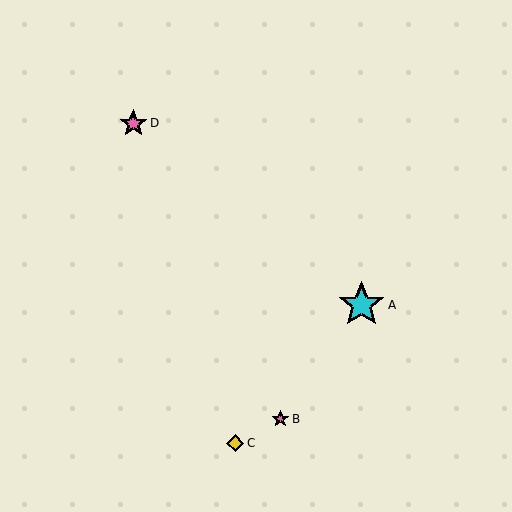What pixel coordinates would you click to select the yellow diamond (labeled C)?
Click at (235, 443) to select the yellow diamond C.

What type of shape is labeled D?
Shape D is a pink star.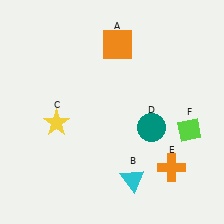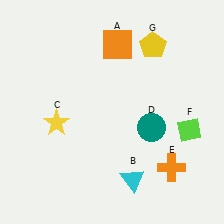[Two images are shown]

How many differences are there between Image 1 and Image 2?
There is 1 difference between the two images.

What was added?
A yellow pentagon (G) was added in Image 2.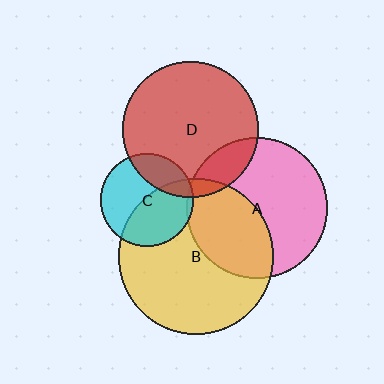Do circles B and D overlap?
Yes.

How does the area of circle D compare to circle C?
Approximately 2.2 times.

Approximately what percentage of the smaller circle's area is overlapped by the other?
Approximately 5%.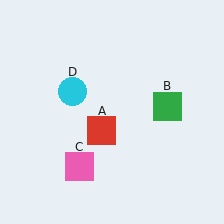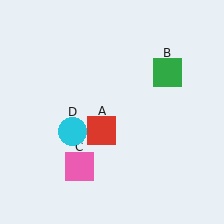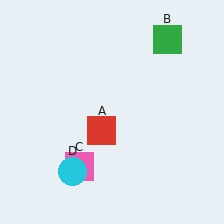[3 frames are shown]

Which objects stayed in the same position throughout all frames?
Red square (object A) and pink square (object C) remained stationary.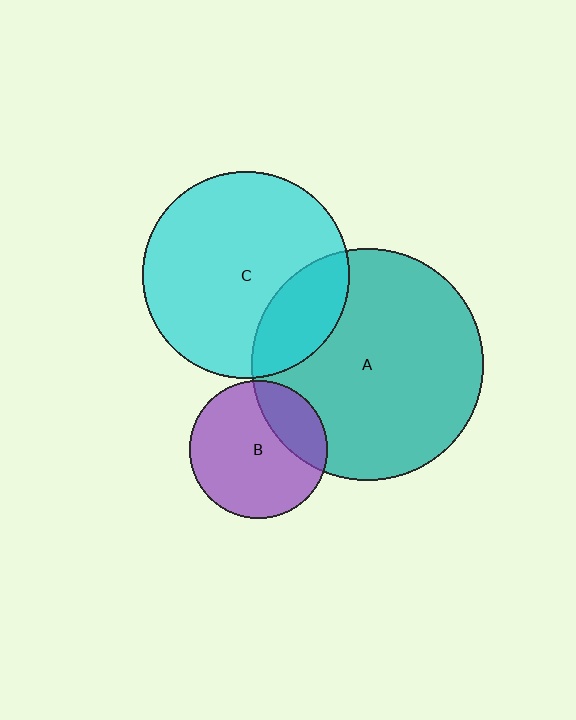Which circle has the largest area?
Circle A (teal).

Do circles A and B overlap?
Yes.